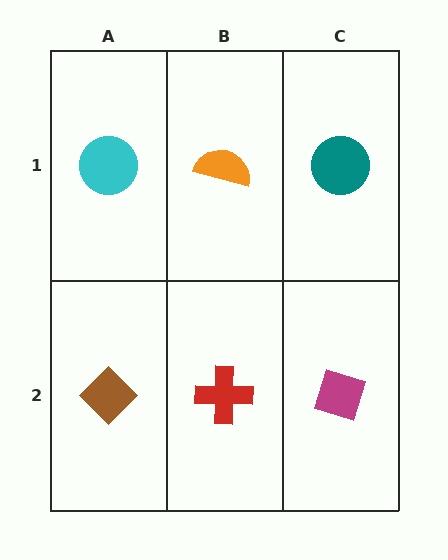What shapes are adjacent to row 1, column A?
A brown diamond (row 2, column A), an orange semicircle (row 1, column B).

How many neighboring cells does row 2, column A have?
2.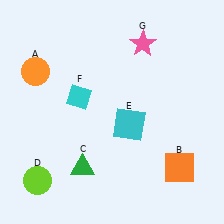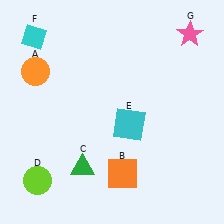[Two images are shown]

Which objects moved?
The objects that moved are: the orange square (B), the cyan diamond (F), the pink star (G).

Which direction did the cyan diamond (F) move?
The cyan diamond (F) moved up.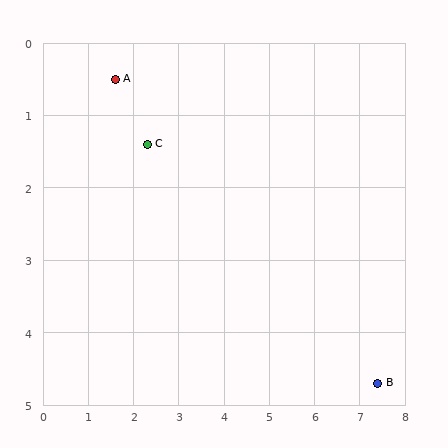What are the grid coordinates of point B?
Point B is at approximately (7.4, 4.7).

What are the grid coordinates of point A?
Point A is at approximately (1.6, 0.5).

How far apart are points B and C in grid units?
Points B and C are about 6.1 grid units apart.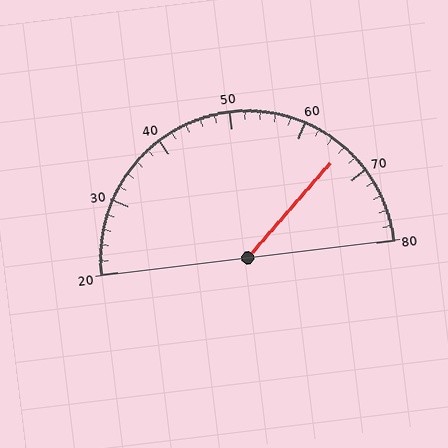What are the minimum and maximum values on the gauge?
The gauge ranges from 20 to 80.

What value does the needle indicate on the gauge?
The needle indicates approximately 66.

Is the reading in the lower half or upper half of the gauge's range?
The reading is in the upper half of the range (20 to 80).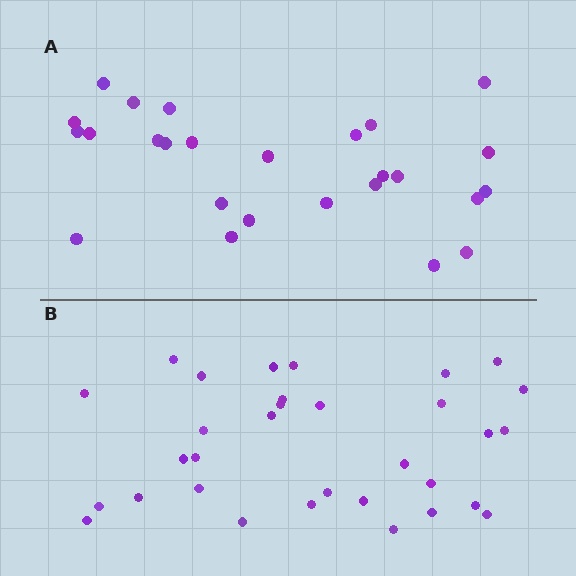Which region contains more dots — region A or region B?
Region B (the bottom region) has more dots.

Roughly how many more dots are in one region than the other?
Region B has about 6 more dots than region A.